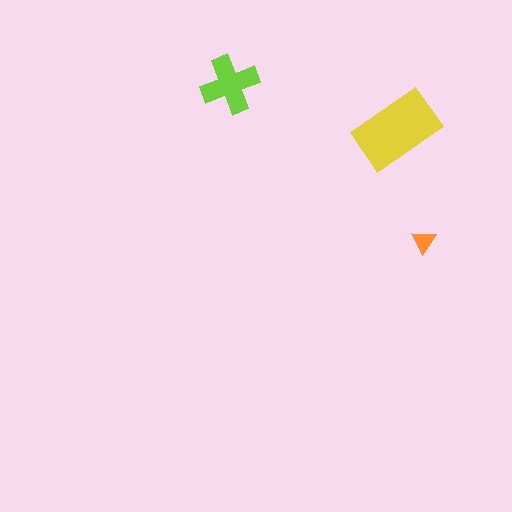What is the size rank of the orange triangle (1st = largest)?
3rd.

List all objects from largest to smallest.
The yellow rectangle, the lime cross, the orange triangle.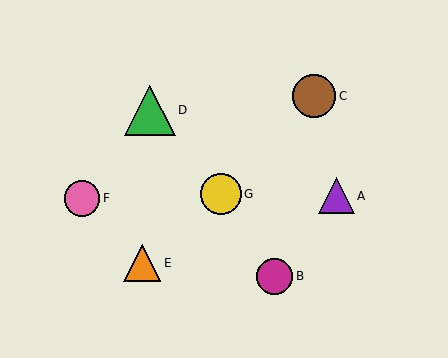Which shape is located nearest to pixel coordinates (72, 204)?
The pink circle (labeled F) at (82, 198) is nearest to that location.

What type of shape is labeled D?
Shape D is a green triangle.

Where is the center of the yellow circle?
The center of the yellow circle is at (221, 194).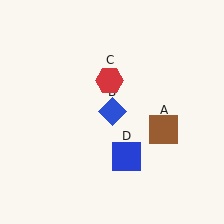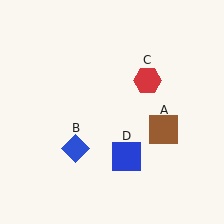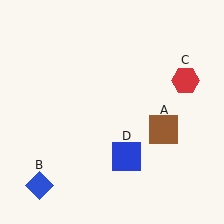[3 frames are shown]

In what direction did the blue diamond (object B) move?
The blue diamond (object B) moved down and to the left.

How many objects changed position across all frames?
2 objects changed position: blue diamond (object B), red hexagon (object C).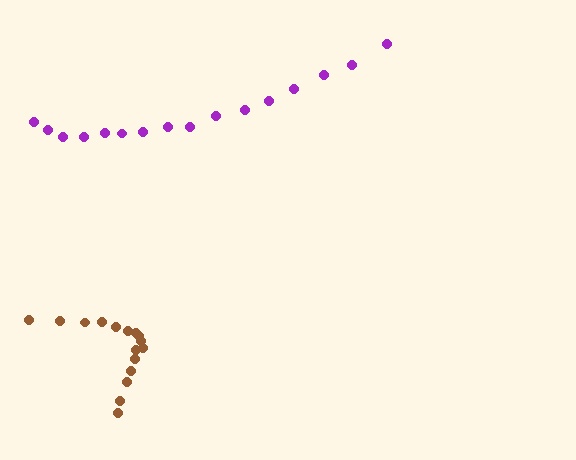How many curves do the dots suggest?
There are 2 distinct paths.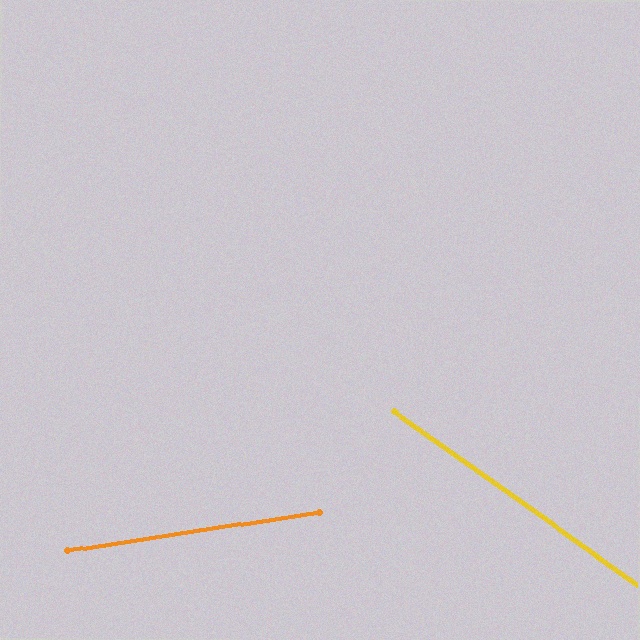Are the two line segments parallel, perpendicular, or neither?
Neither parallel nor perpendicular — they differ by about 44°.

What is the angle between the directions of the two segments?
Approximately 44 degrees.